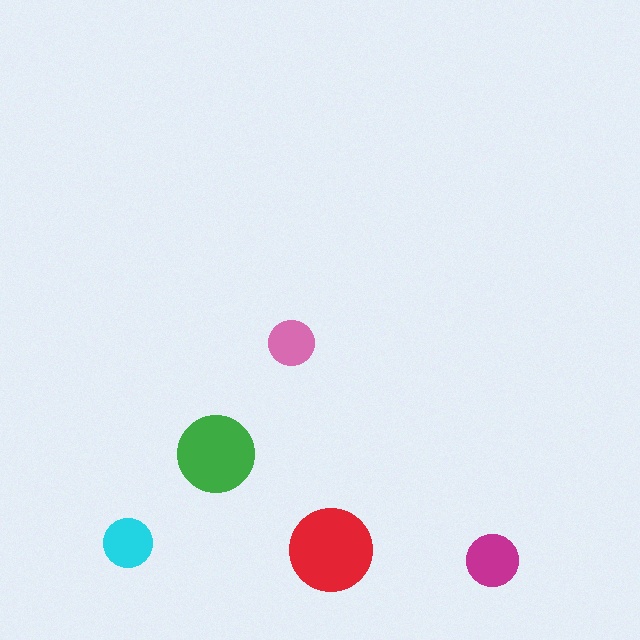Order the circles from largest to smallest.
the red one, the green one, the magenta one, the cyan one, the pink one.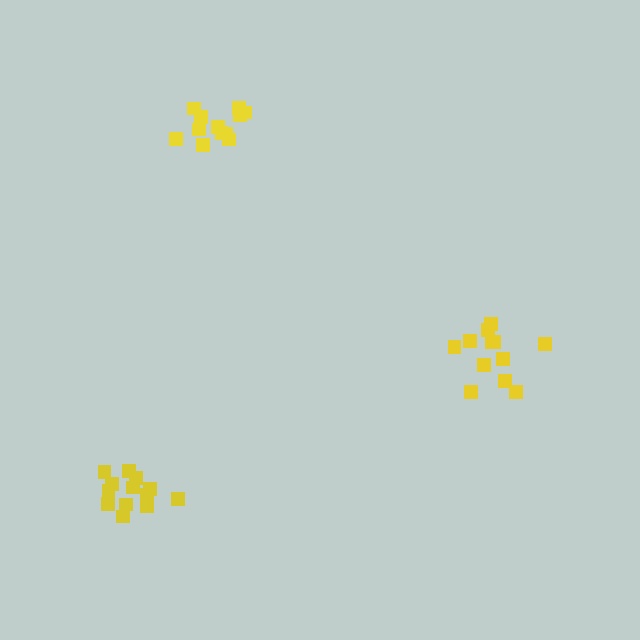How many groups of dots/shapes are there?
There are 3 groups.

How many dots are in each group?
Group 1: 12 dots, Group 2: 12 dots, Group 3: 13 dots (37 total).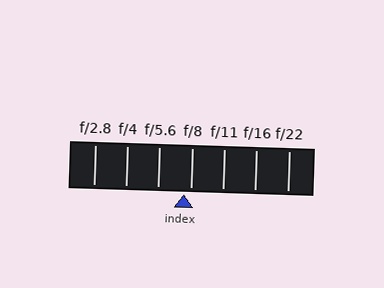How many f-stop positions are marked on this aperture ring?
There are 7 f-stop positions marked.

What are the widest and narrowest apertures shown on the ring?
The widest aperture shown is f/2.8 and the narrowest is f/22.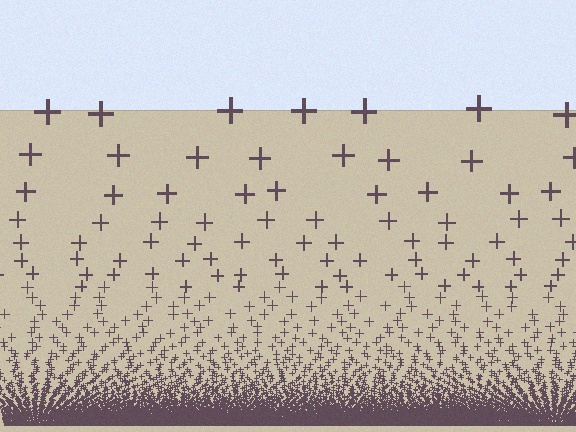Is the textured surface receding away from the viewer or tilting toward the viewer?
The surface appears to tilt toward the viewer. Texture elements get larger and sparser toward the top.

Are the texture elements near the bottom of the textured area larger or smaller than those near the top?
Smaller. The gradient is inverted — elements near the bottom are smaller and denser.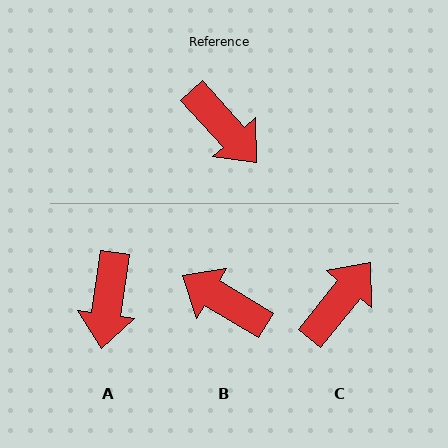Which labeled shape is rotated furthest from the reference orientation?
B, about 163 degrees away.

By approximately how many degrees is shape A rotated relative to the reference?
Approximately 50 degrees clockwise.